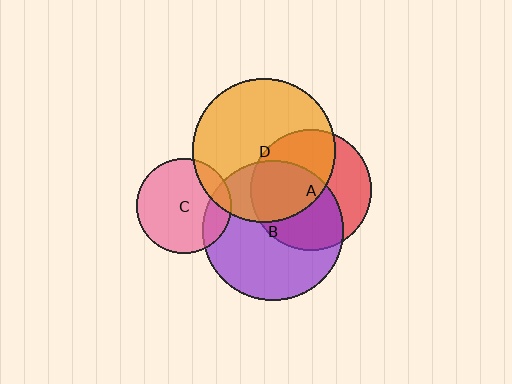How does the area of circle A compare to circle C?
Approximately 1.6 times.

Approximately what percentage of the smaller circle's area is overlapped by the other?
Approximately 55%.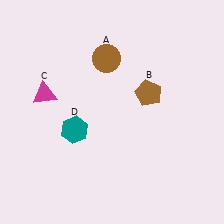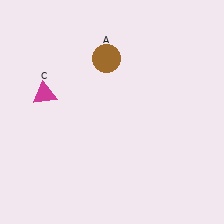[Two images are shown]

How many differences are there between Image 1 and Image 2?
There are 2 differences between the two images.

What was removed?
The brown pentagon (B), the teal hexagon (D) were removed in Image 2.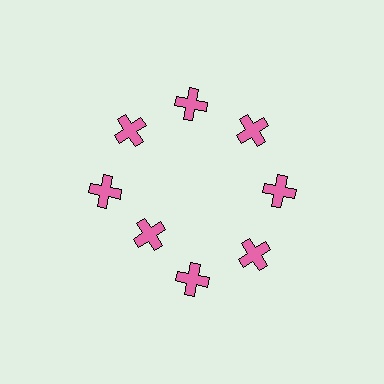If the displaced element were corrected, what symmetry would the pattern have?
It would have 8-fold rotational symmetry — the pattern would map onto itself every 45 degrees.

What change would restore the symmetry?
The symmetry would be restored by moving it outward, back onto the ring so that all 8 crosses sit at equal angles and equal distance from the center.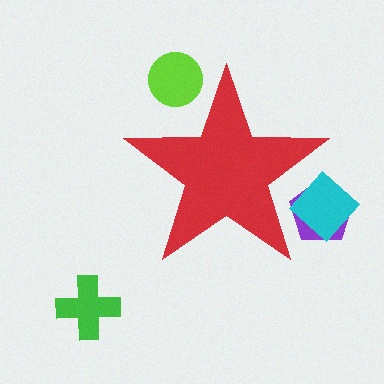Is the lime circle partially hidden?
Yes, the lime circle is partially hidden behind the red star.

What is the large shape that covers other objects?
A red star.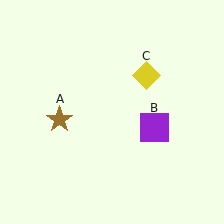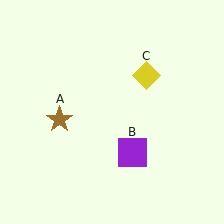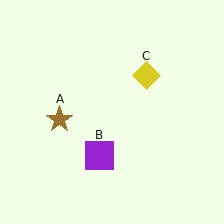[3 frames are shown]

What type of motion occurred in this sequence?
The purple square (object B) rotated clockwise around the center of the scene.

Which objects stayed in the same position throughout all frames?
Brown star (object A) and yellow diamond (object C) remained stationary.